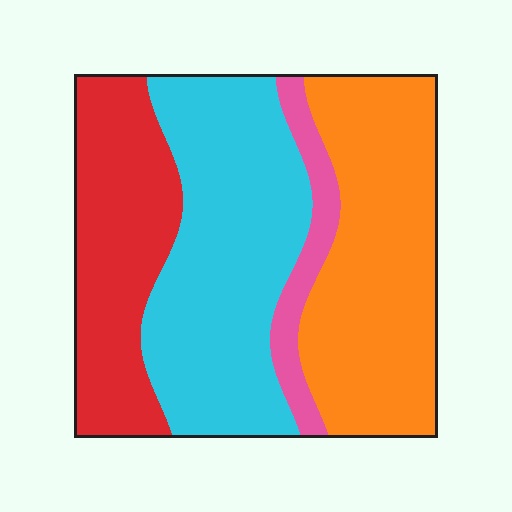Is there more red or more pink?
Red.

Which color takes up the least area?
Pink, at roughly 10%.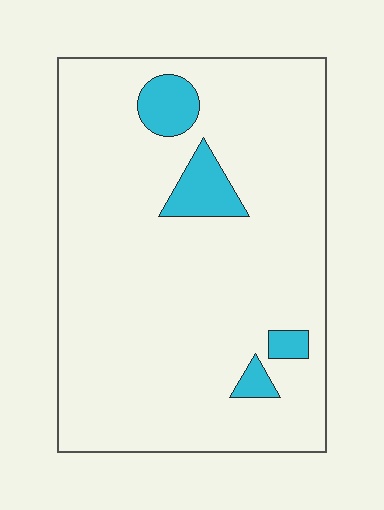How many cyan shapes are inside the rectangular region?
4.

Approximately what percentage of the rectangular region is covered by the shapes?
Approximately 10%.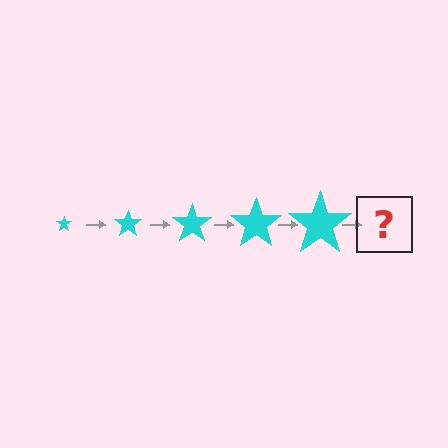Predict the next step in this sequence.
The next step is a cyan star, larger than the previous one.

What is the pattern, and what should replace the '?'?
The pattern is that the star gets progressively larger each step. The '?' should be a cyan star, larger than the previous one.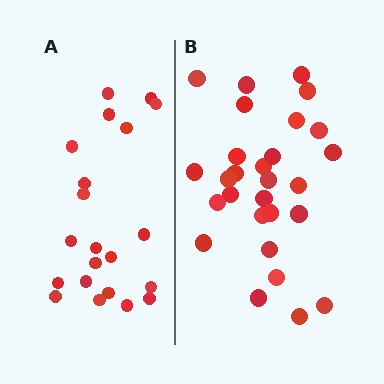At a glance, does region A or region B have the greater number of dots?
Region B (the right region) has more dots.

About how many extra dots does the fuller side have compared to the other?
Region B has roughly 8 or so more dots than region A.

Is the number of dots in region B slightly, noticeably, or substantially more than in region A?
Region B has noticeably more, but not dramatically so. The ratio is roughly 1.3 to 1.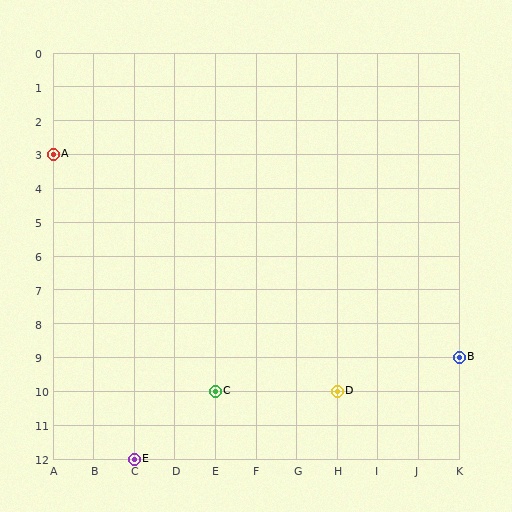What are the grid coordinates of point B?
Point B is at grid coordinates (K, 9).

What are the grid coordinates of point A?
Point A is at grid coordinates (A, 3).